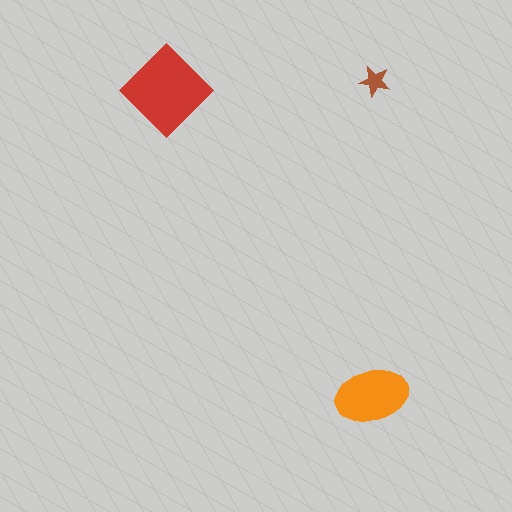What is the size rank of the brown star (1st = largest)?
3rd.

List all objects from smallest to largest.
The brown star, the orange ellipse, the red diamond.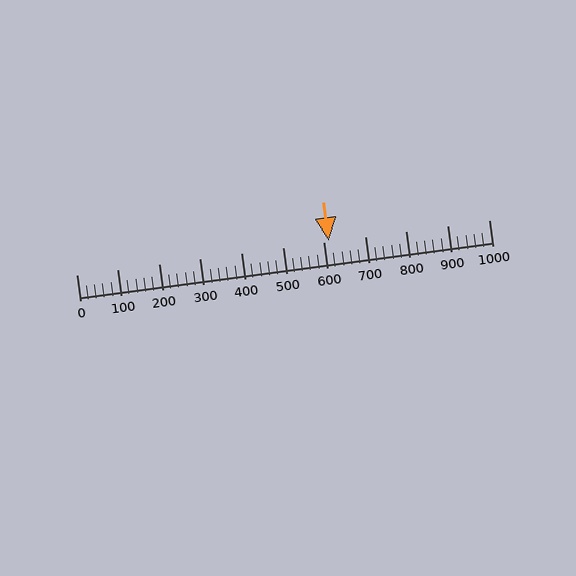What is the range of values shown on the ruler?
The ruler shows values from 0 to 1000.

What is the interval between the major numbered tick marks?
The major tick marks are spaced 100 units apart.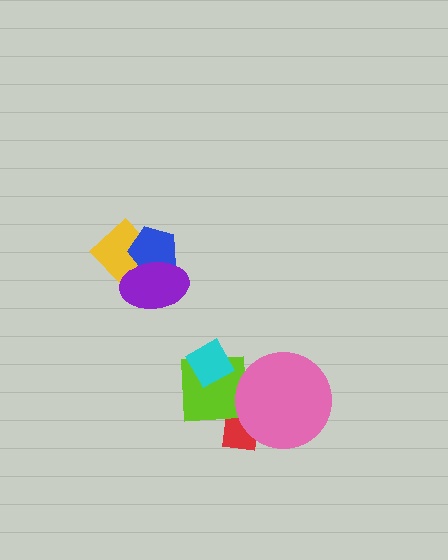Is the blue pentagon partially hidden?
Yes, it is partially covered by another shape.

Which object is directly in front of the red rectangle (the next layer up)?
The lime square is directly in front of the red rectangle.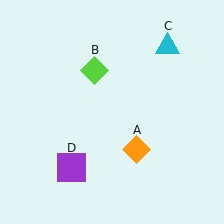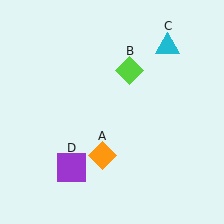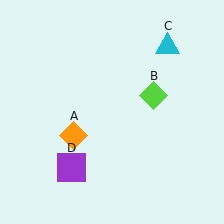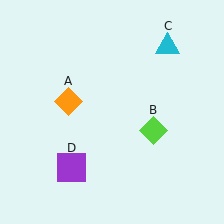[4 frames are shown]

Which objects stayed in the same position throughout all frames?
Cyan triangle (object C) and purple square (object D) remained stationary.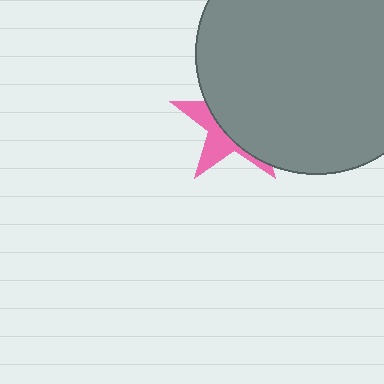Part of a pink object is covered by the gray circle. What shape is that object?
It is a star.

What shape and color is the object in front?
The object in front is a gray circle.